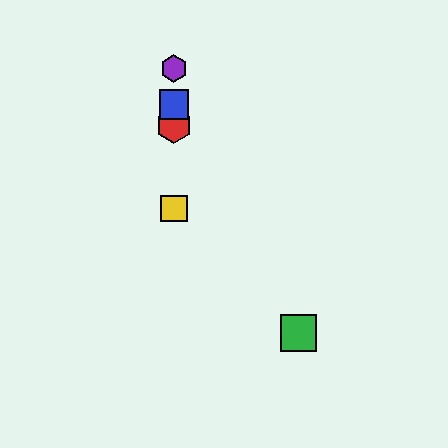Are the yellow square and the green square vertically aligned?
No, the yellow square is at x≈174 and the green square is at x≈299.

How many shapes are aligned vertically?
4 shapes (the red hexagon, the blue square, the yellow square, the purple hexagon) are aligned vertically.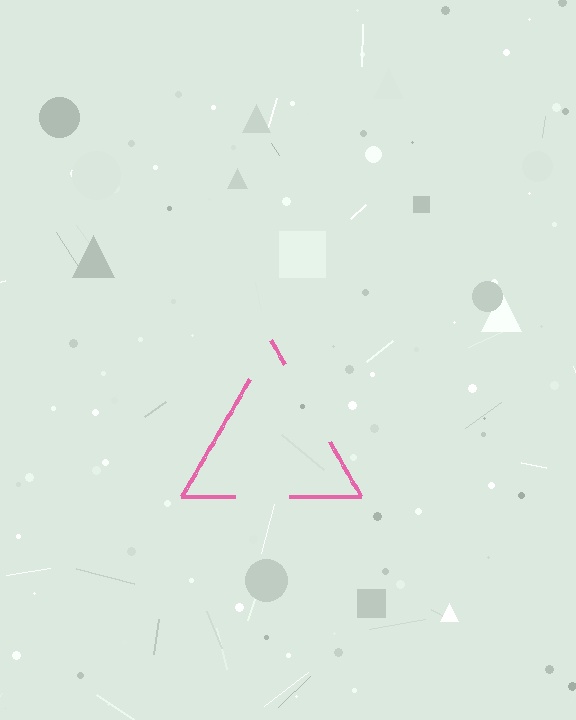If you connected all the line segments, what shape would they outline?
They would outline a triangle.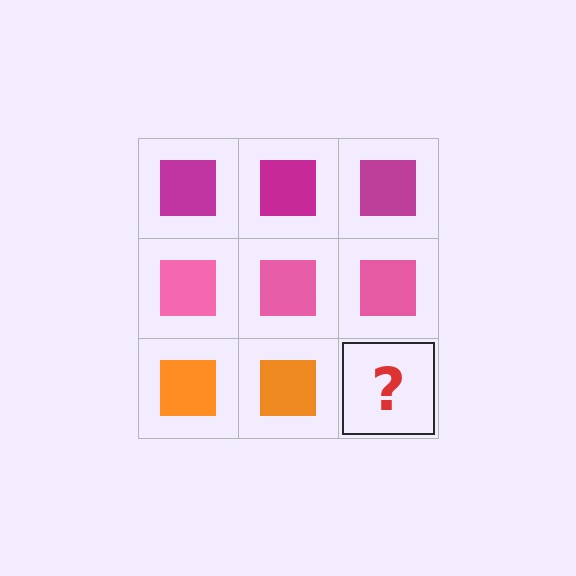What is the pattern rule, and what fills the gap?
The rule is that each row has a consistent color. The gap should be filled with an orange square.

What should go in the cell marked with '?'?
The missing cell should contain an orange square.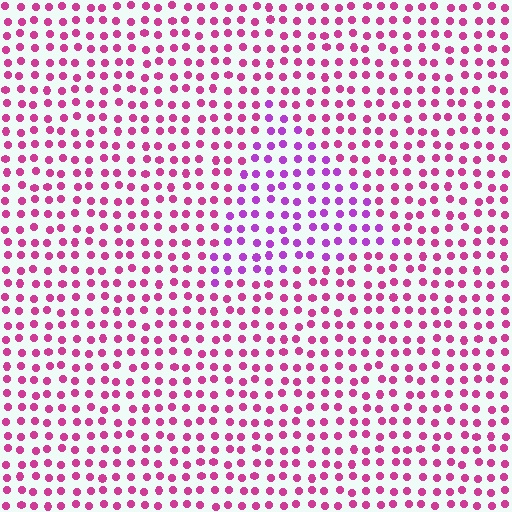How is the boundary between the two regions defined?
The boundary is defined purely by a slight shift in hue (about 33 degrees). Spacing, size, and orientation are identical on both sides.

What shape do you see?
I see a triangle.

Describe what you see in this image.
The image is filled with small magenta elements in a uniform arrangement. A triangle-shaped region is visible where the elements are tinted to a slightly different hue, forming a subtle color boundary.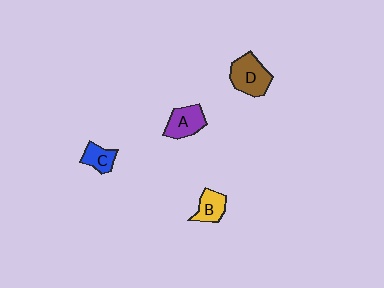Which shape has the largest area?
Shape D (brown).